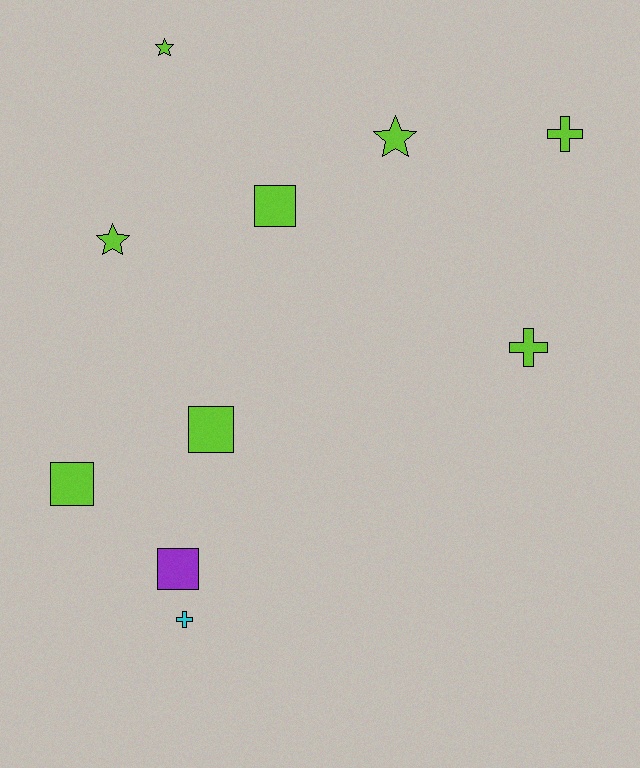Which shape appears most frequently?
Square, with 4 objects.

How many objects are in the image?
There are 10 objects.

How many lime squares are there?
There are 3 lime squares.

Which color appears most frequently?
Lime, with 8 objects.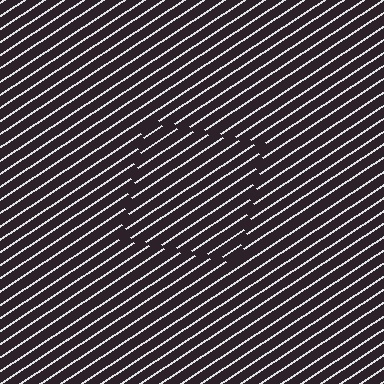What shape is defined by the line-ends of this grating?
An illusory square. The interior of the shape contains the same grating, shifted by half a period — the contour is defined by the phase discontinuity where line-ends from the inner and outer gratings abut.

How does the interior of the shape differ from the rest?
The interior of the shape contains the same grating, shifted by half a period — the contour is defined by the phase discontinuity where line-ends from the inner and outer gratings abut.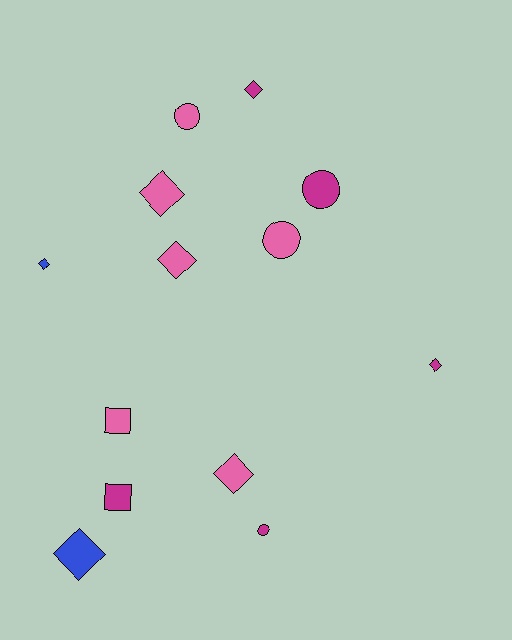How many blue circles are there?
There are no blue circles.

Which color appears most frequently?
Pink, with 6 objects.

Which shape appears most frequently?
Diamond, with 7 objects.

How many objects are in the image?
There are 13 objects.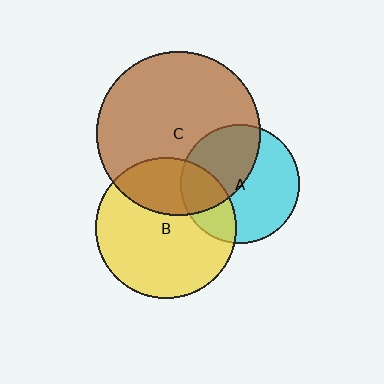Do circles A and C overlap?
Yes.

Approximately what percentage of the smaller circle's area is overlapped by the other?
Approximately 45%.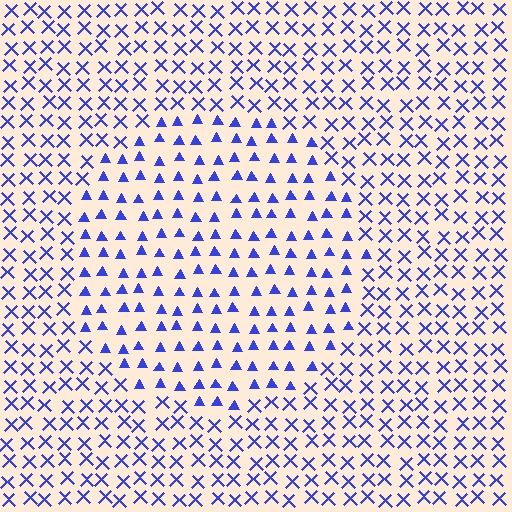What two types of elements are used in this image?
The image uses triangles inside the circle region and X marks outside it.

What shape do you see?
I see a circle.